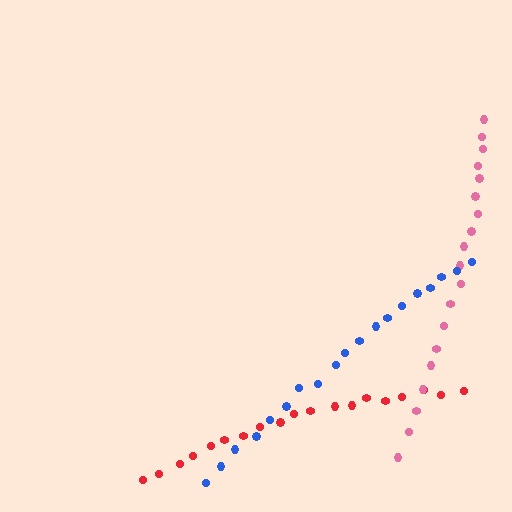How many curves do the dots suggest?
There are 3 distinct paths.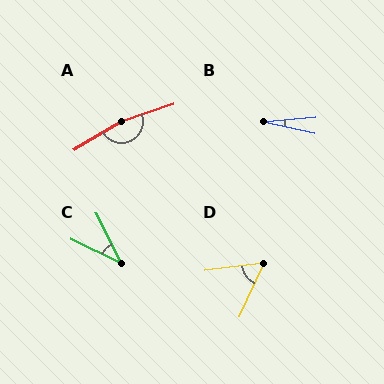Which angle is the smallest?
B, at approximately 18 degrees.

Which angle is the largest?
A, at approximately 168 degrees.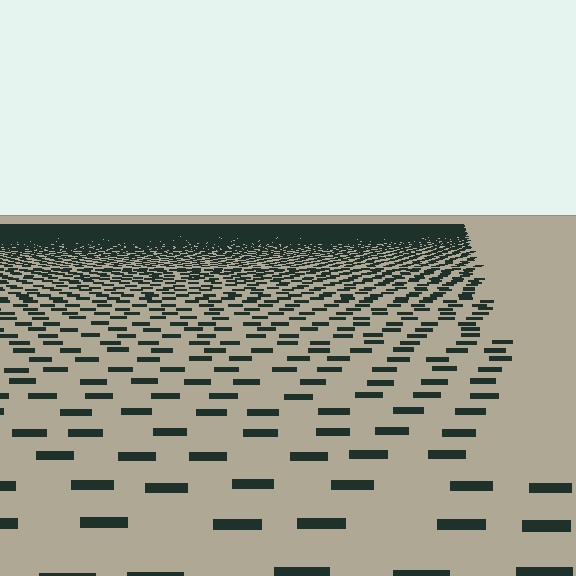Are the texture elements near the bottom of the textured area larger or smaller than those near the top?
Larger. Near the bottom, elements are closer to the viewer and appear at a bigger on-screen size.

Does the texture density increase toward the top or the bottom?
Density increases toward the top.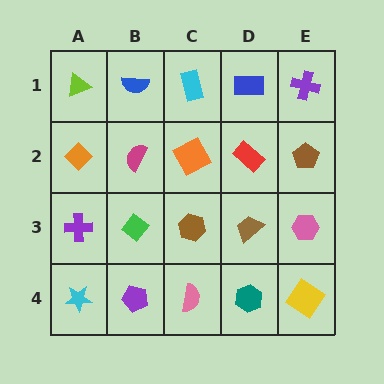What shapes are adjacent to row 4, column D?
A brown trapezoid (row 3, column D), a pink semicircle (row 4, column C), a yellow diamond (row 4, column E).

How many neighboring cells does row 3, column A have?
3.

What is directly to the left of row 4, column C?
A purple pentagon.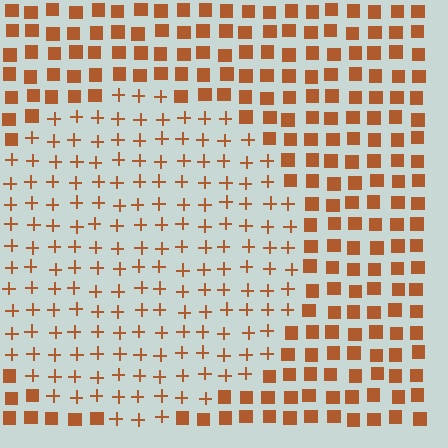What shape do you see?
I see a circle.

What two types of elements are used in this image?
The image uses plus signs inside the circle region and squares outside it.